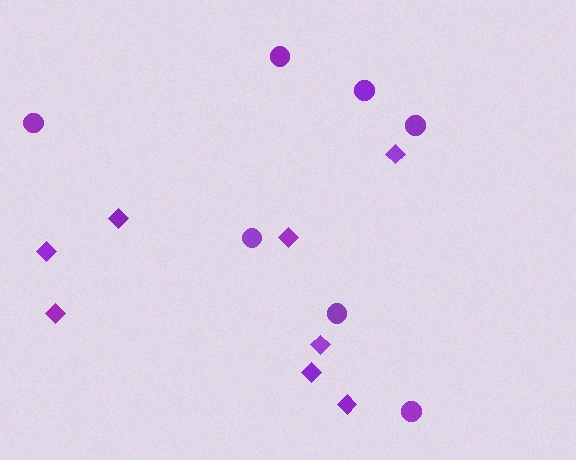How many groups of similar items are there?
There are 2 groups: one group of diamonds (8) and one group of circles (7).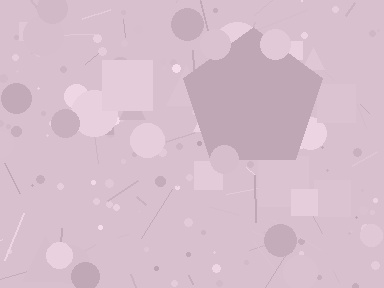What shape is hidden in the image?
A pentagon is hidden in the image.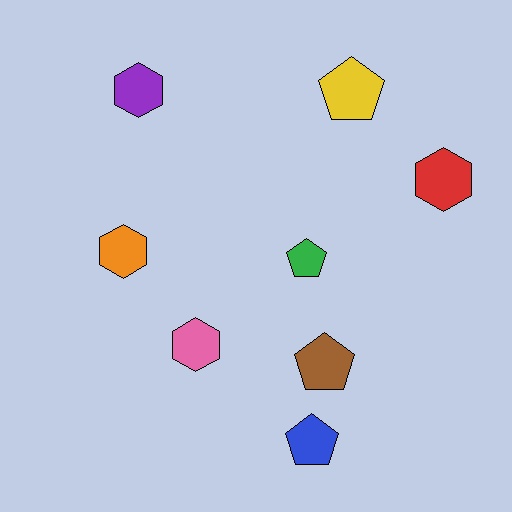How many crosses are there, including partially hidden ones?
There are no crosses.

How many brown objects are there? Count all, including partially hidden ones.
There is 1 brown object.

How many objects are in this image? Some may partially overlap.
There are 8 objects.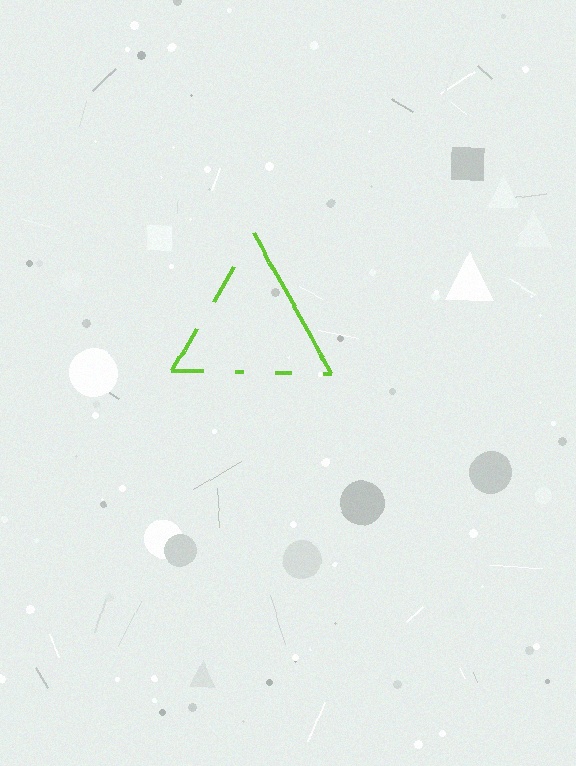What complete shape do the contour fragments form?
The contour fragments form a triangle.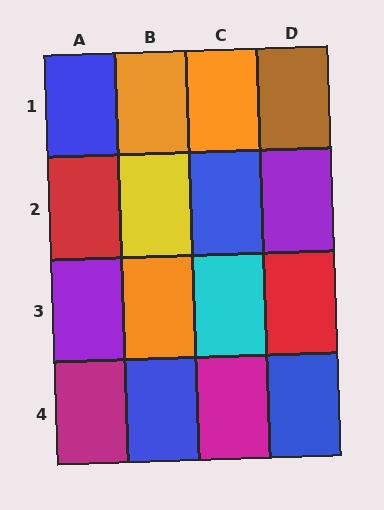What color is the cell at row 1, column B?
Orange.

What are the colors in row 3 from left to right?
Purple, orange, cyan, red.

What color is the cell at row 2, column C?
Blue.